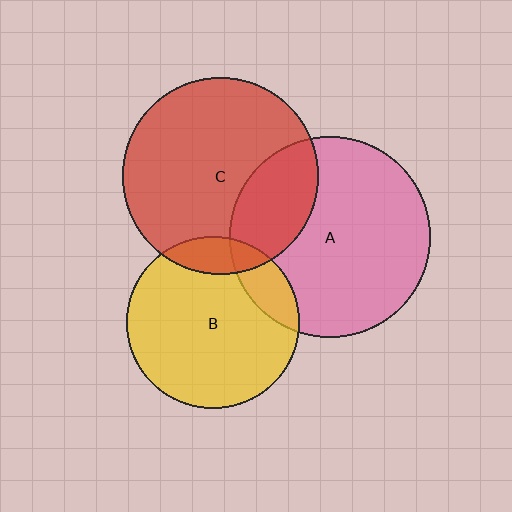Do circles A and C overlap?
Yes.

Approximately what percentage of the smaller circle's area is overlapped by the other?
Approximately 25%.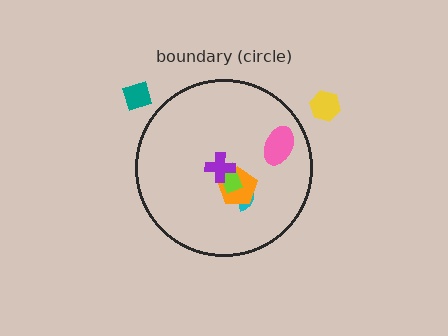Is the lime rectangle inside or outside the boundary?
Inside.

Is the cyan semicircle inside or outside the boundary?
Inside.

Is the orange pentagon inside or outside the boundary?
Inside.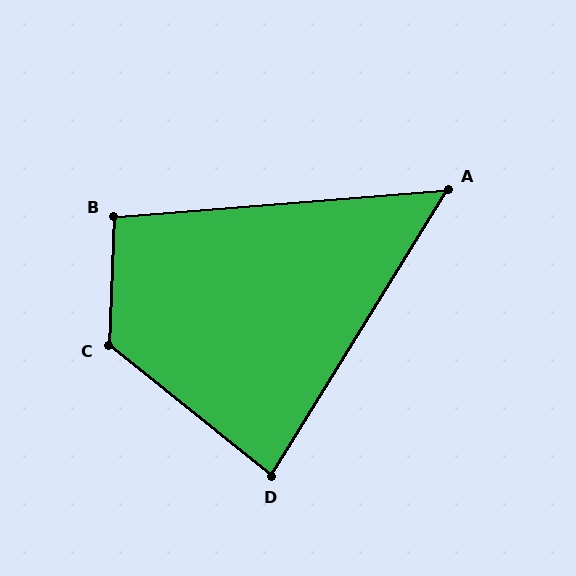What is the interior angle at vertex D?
Approximately 83 degrees (acute).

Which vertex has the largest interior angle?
C, at approximately 126 degrees.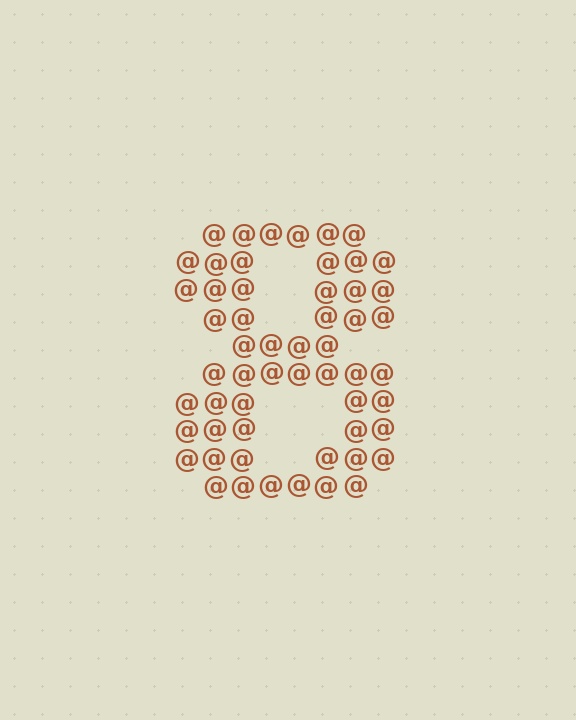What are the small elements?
The small elements are at signs.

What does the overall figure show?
The overall figure shows the digit 8.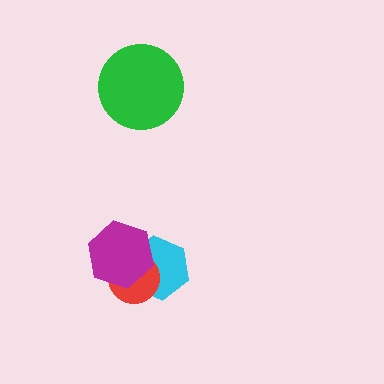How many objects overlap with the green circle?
0 objects overlap with the green circle.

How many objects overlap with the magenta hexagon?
2 objects overlap with the magenta hexagon.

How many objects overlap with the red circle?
2 objects overlap with the red circle.